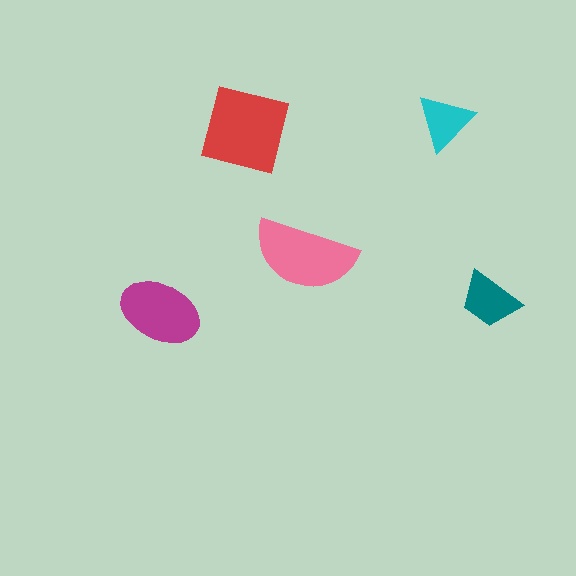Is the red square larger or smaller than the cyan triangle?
Larger.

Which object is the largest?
The red square.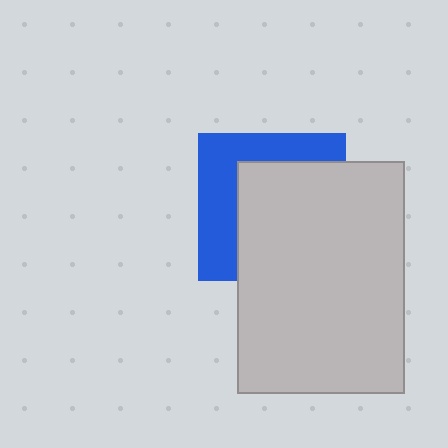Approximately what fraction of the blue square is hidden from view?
Roughly 59% of the blue square is hidden behind the light gray rectangle.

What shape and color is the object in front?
The object in front is a light gray rectangle.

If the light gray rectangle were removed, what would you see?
You would see the complete blue square.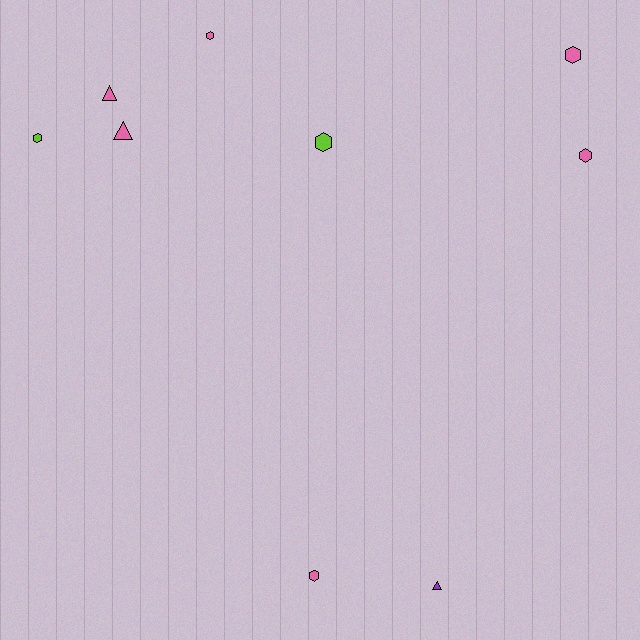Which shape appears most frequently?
Hexagon, with 6 objects.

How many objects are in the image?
There are 9 objects.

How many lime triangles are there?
There are no lime triangles.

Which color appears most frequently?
Pink, with 6 objects.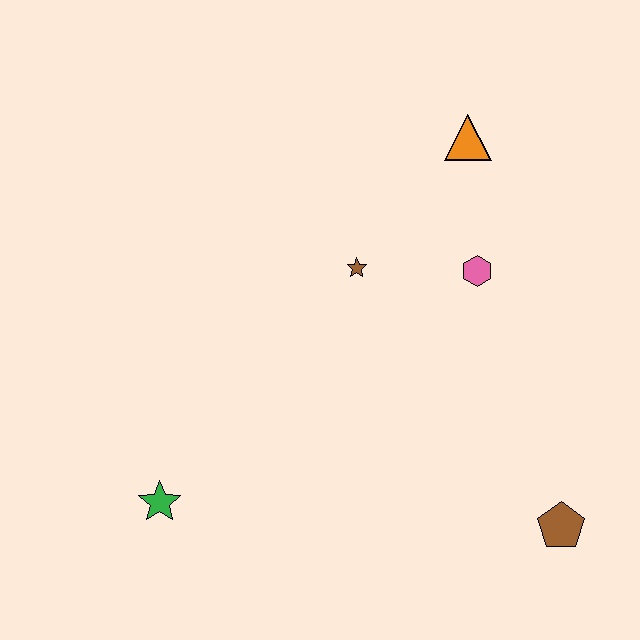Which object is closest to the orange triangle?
The pink hexagon is closest to the orange triangle.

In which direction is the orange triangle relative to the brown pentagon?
The orange triangle is above the brown pentagon.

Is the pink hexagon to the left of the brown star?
No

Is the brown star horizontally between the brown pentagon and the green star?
Yes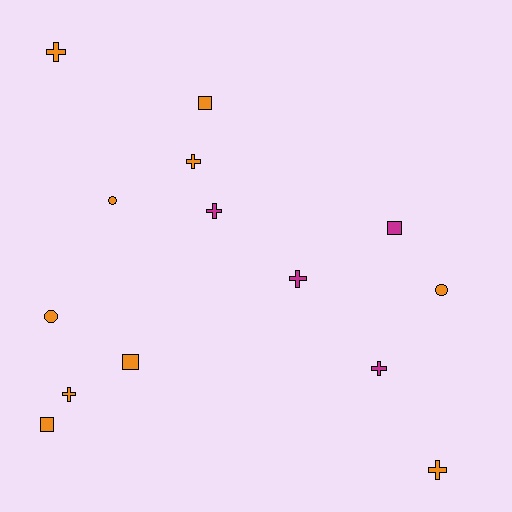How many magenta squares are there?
There is 1 magenta square.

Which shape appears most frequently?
Cross, with 7 objects.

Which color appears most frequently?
Orange, with 10 objects.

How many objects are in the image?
There are 14 objects.